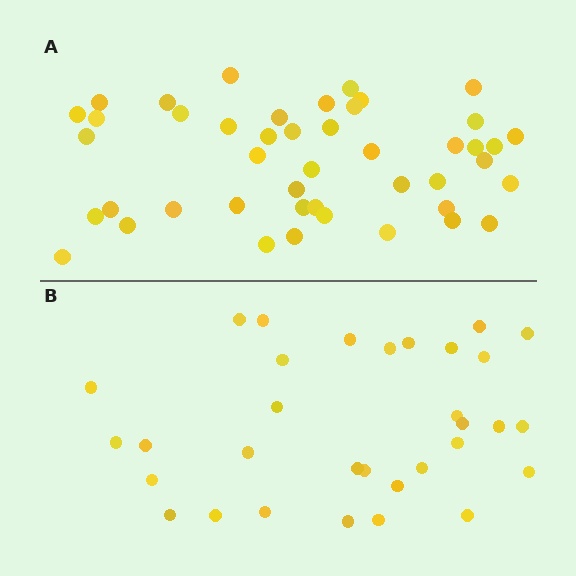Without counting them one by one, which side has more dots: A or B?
Region A (the top region) has more dots.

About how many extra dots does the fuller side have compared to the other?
Region A has approximately 15 more dots than region B.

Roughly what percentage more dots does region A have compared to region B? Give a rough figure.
About 40% more.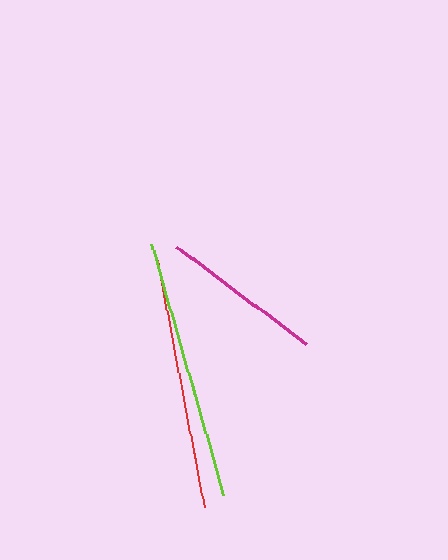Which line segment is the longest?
The lime line is the longest at approximately 260 pixels.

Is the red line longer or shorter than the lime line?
The lime line is longer than the red line.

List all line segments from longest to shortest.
From longest to shortest: lime, red, magenta.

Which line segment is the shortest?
The magenta line is the shortest at approximately 162 pixels.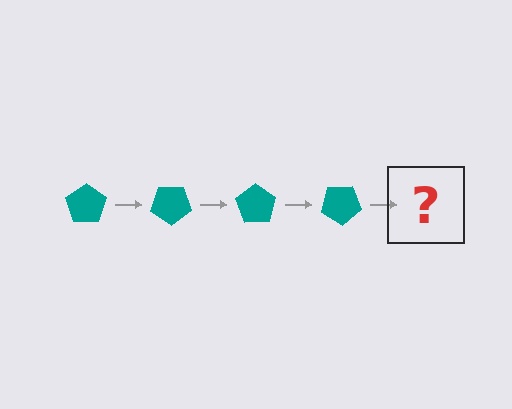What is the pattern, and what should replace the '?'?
The pattern is that the pentagon rotates 35 degrees each step. The '?' should be a teal pentagon rotated 140 degrees.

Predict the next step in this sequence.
The next step is a teal pentagon rotated 140 degrees.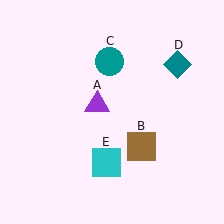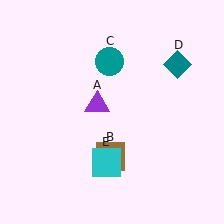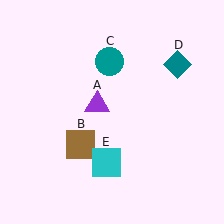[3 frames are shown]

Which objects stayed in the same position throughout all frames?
Purple triangle (object A) and teal circle (object C) and teal diamond (object D) and cyan square (object E) remained stationary.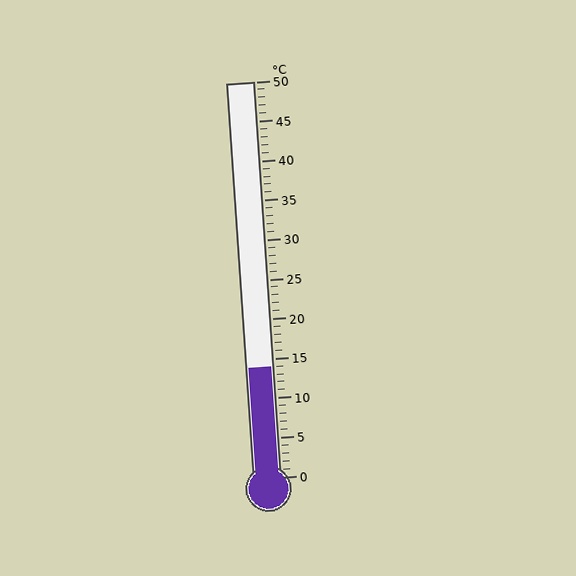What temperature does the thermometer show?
The thermometer shows approximately 14°C.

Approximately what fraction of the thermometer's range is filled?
The thermometer is filled to approximately 30% of its range.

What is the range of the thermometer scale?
The thermometer scale ranges from 0°C to 50°C.